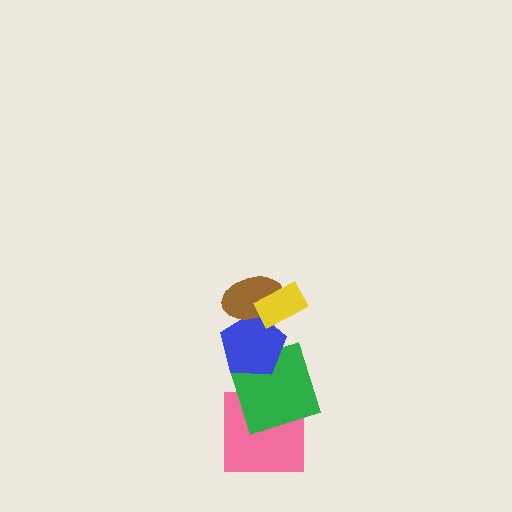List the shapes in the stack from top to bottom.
From top to bottom: the yellow rectangle, the brown ellipse, the blue pentagon, the green square, the pink square.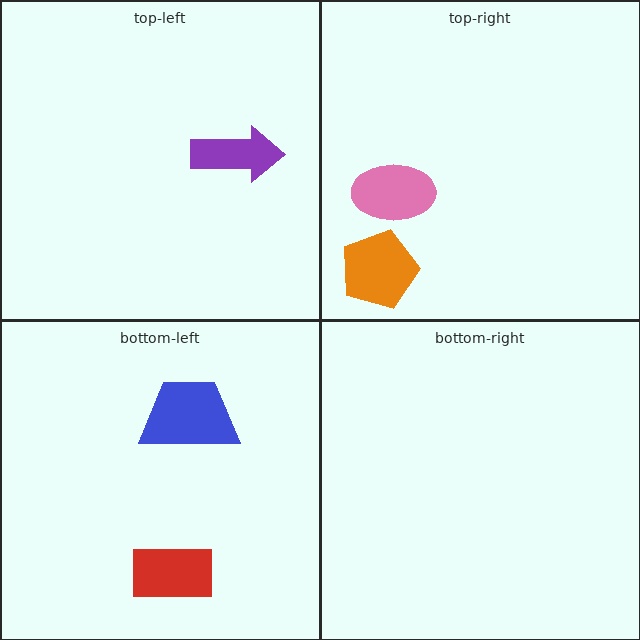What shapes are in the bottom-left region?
The blue trapezoid, the red rectangle.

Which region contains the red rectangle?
The bottom-left region.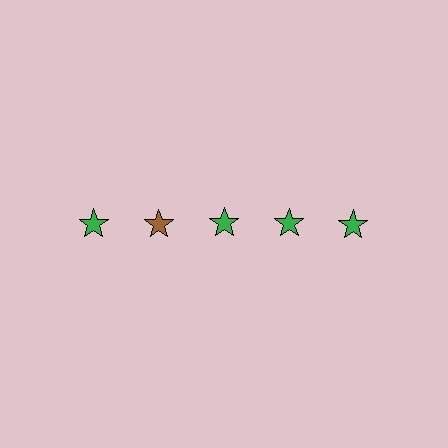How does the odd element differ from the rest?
It has a different color: brown instead of green.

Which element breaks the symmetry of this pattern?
The brown star in the top row, second from left column breaks the symmetry. All other shapes are green stars.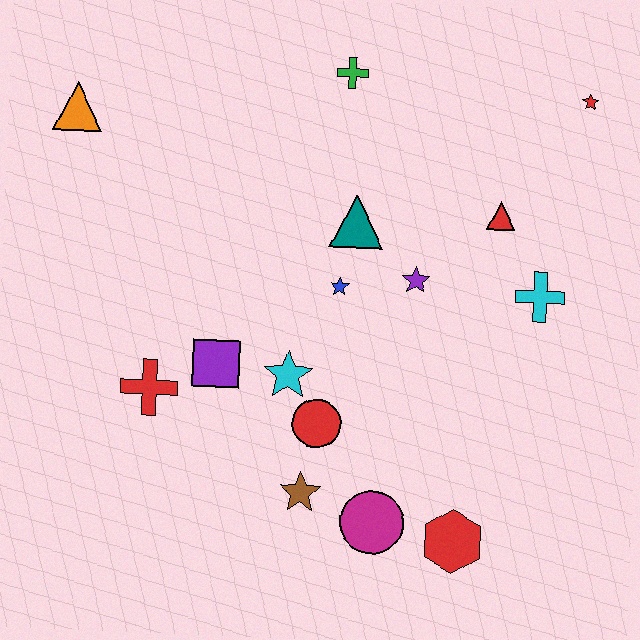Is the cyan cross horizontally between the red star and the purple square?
Yes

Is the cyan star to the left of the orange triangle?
No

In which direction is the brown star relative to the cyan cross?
The brown star is to the left of the cyan cross.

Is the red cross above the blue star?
No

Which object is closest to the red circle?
The cyan star is closest to the red circle.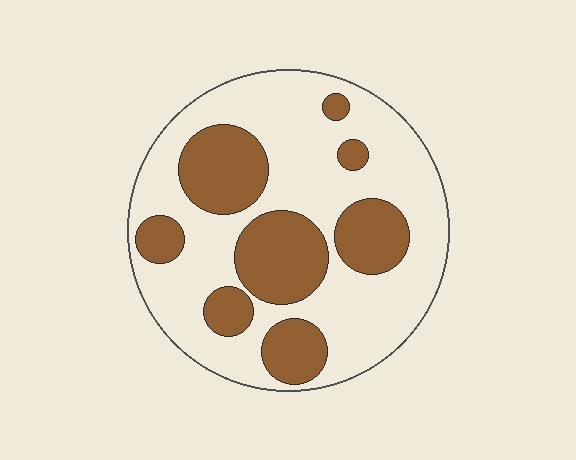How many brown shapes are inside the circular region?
8.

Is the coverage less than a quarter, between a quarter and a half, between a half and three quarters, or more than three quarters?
Between a quarter and a half.